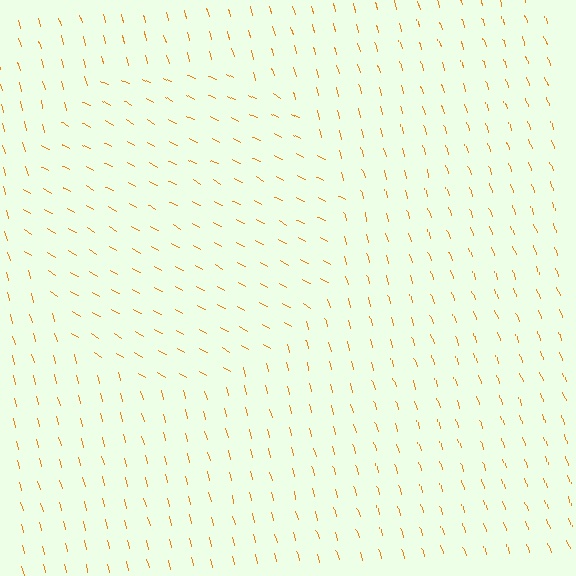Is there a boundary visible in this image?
Yes, there is a texture boundary formed by a change in line orientation.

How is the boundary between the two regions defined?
The boundary is defined purely by a change in line orientation (approximately 45 degrees difference). All lines are the same color and thickness.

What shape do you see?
I see a circle.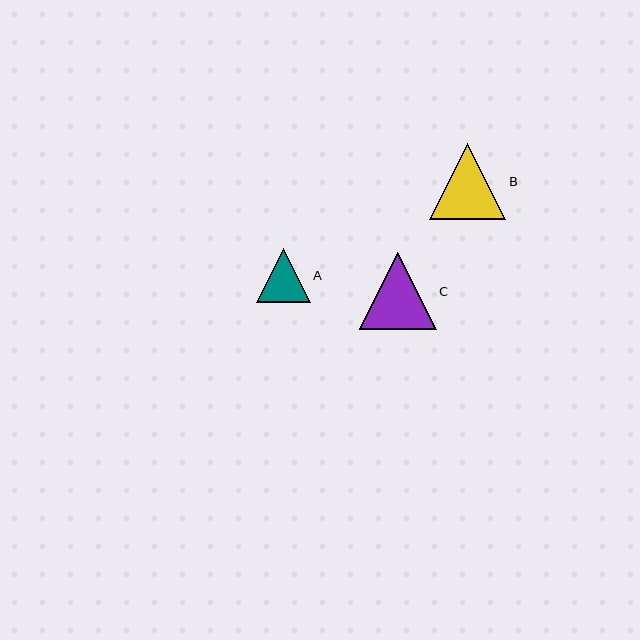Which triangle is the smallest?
Triangle A is the smallest with a size of approximately 54 pixels.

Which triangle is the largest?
Triangle C is the largest with a size of approximately 77 pixels.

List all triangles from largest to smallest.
From largest to smallest: C, B, A.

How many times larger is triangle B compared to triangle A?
Triangle B is approximately 1.4 times the size of triangle A.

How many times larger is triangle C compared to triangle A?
Triangle C is approximately 1.4 times the size of triangle A.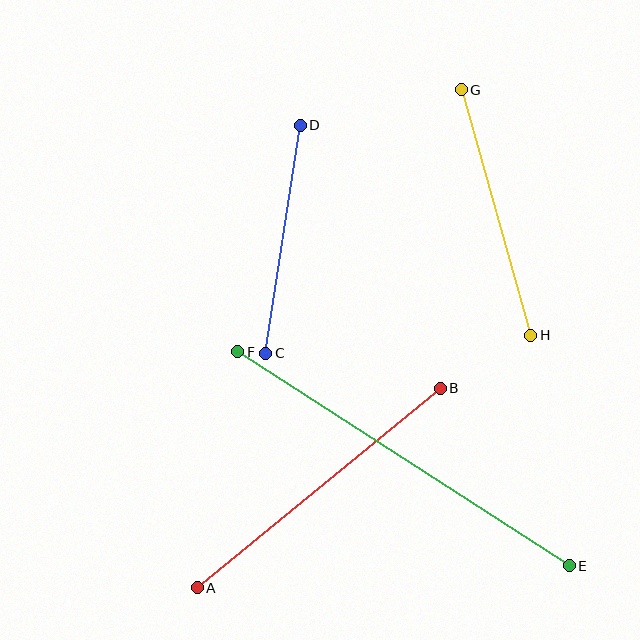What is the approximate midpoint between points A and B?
The midpoint is at approximately (319, 488) pixels.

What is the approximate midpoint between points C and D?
The midpoint is at approximately (283, 239) pixels.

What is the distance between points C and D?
The distance is approximately 231 pixels.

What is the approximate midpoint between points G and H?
The midpoint is at approximately (496, 213) pixels.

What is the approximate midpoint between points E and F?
The midpoint is at approximately (403, 459) pixels.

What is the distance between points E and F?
The distance is approximately 395 pixels.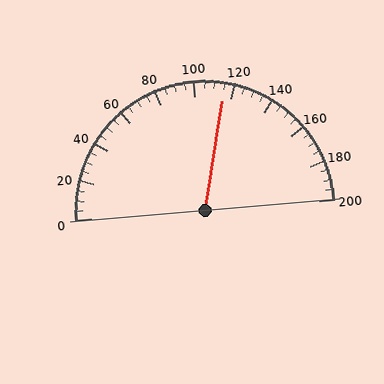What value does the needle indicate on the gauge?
The needle indicates approximately 115.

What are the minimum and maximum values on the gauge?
The gauge ranges from 0 to 200.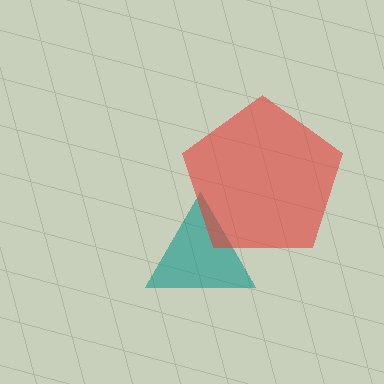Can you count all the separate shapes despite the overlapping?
Yes, there are 2 separate shapes.